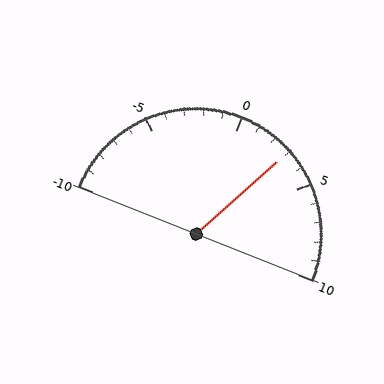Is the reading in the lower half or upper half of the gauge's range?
The reading is in the upper half of the range (-10 to 10).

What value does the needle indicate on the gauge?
The needle indicates approximately 3.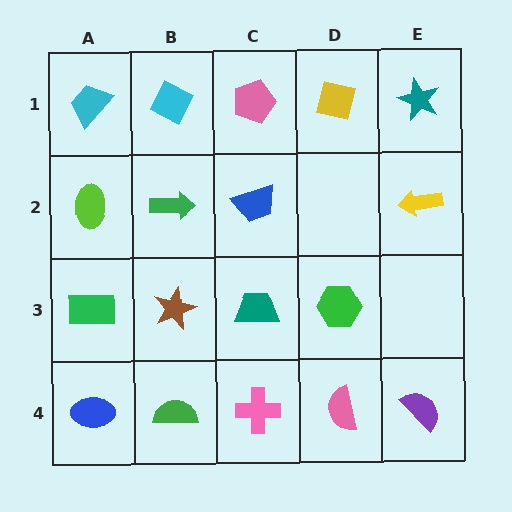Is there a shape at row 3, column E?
No, that cell is empty.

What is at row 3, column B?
A brown star.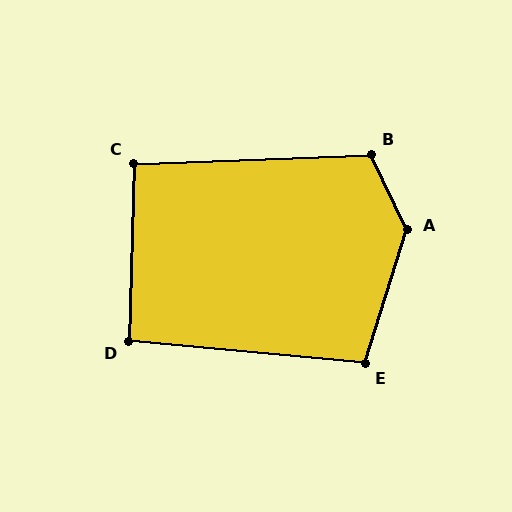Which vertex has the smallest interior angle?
D, at approximately 94 degrees.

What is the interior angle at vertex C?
Approximately 94 degrees (approximately right).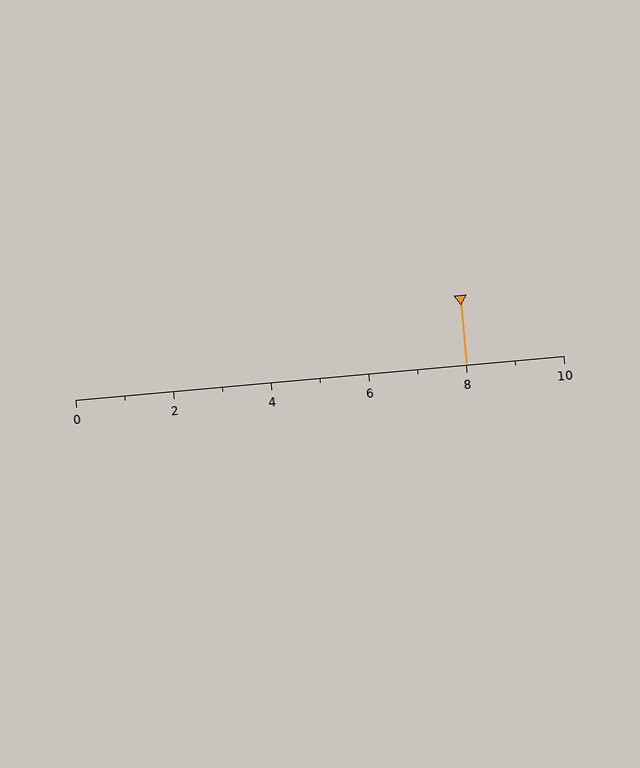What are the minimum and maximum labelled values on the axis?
The axis runs from 0 to 10.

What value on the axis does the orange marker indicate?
The marker indicates approximately 8.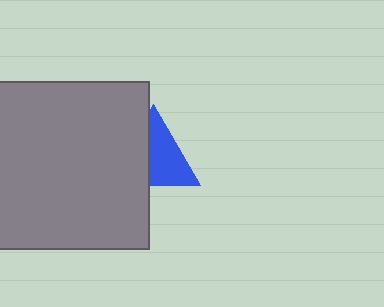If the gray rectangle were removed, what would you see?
You would see the complete blue triangle.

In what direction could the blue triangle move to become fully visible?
The blue triangle could move right. That would shift it out from behind the gray rectangle entirely.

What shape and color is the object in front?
The object in front is a gray rectangle.